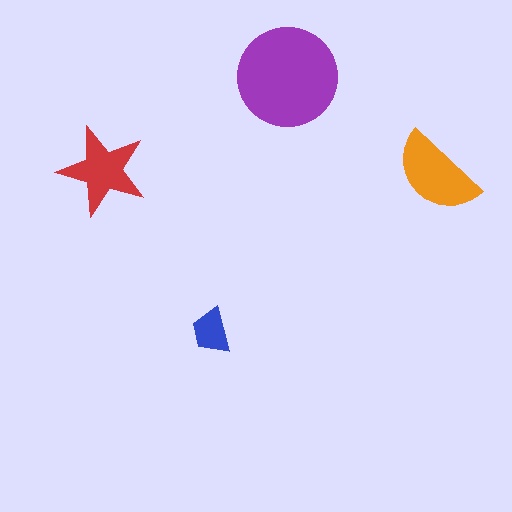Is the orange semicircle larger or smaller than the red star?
Larger.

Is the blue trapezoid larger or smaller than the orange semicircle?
Smaller.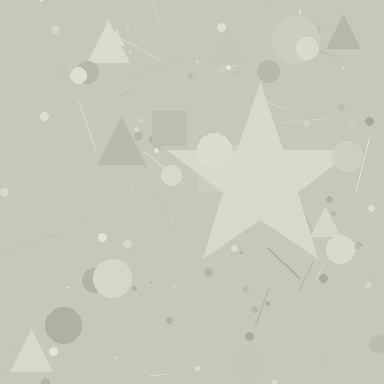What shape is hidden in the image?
A star is hidden in the image.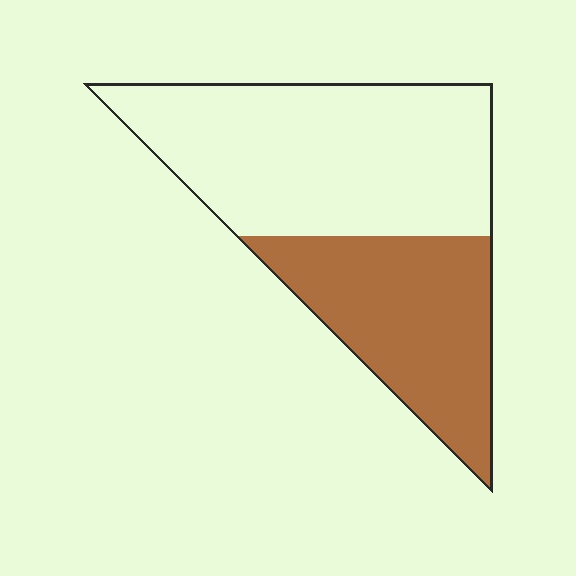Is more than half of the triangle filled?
No.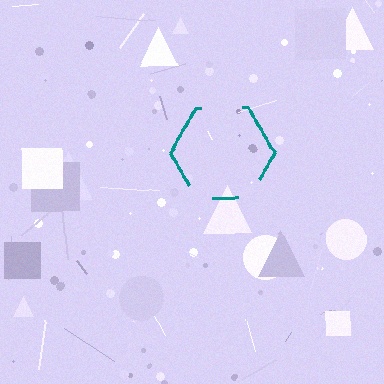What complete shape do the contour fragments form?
The contour fragments form a hexagon.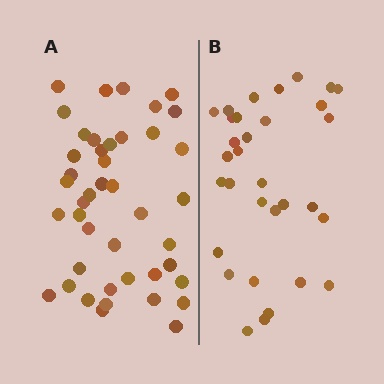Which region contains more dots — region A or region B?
Region A (the left region) has more dots.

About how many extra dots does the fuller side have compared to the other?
Region A has roughly 12 or so more dots than region B.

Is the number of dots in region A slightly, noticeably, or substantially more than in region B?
Region A has noticeably more, but not dramatically so. The ratio is roughly 1.3 to 1.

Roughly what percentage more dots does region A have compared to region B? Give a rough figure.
About 35% more.